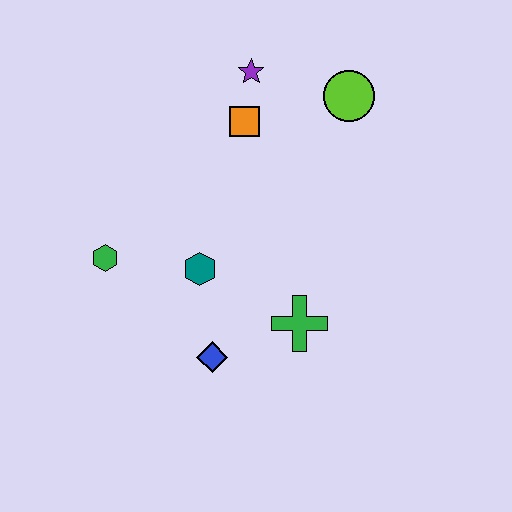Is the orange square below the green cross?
No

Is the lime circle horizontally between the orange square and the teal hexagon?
No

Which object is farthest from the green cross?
The purple star is farthest from the green cross.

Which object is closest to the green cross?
The blue diamond is closest to the green cross.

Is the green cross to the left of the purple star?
No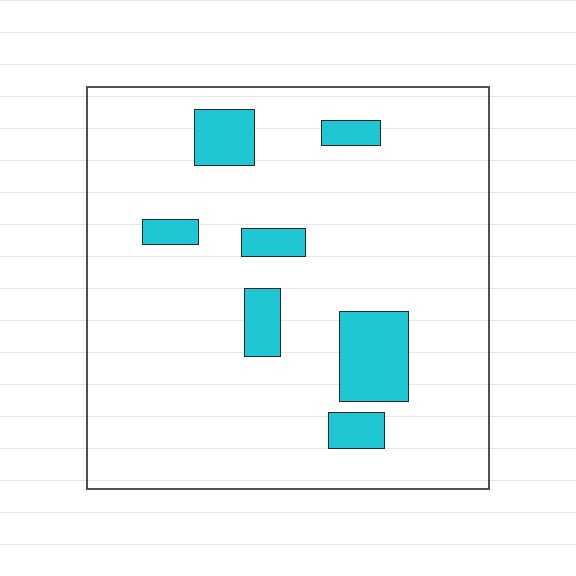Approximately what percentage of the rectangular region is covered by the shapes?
Approximately 10%.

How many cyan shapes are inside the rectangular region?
7.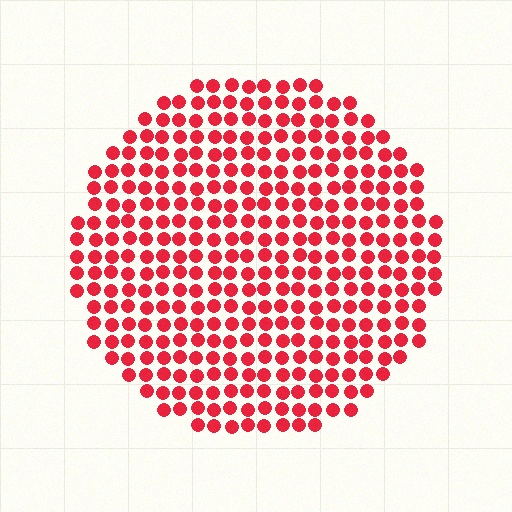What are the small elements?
The small elements are circles.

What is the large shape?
The large shape is a circle.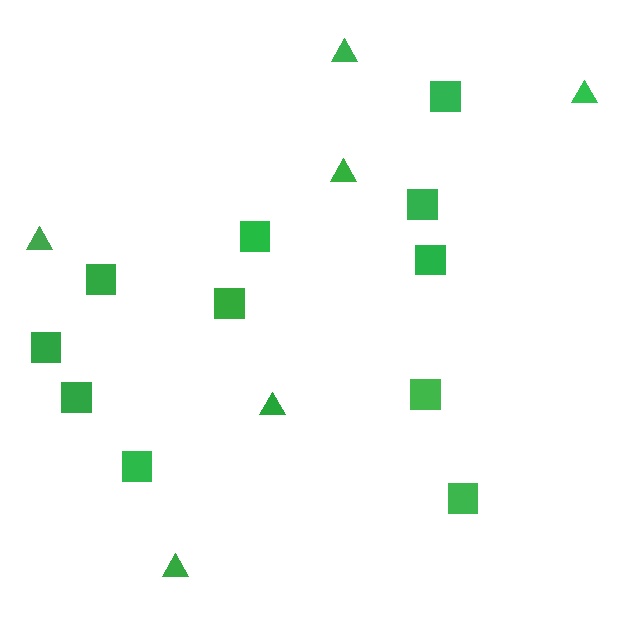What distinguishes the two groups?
There are 2 groups: one group of squares (11) and one group of triangles (6).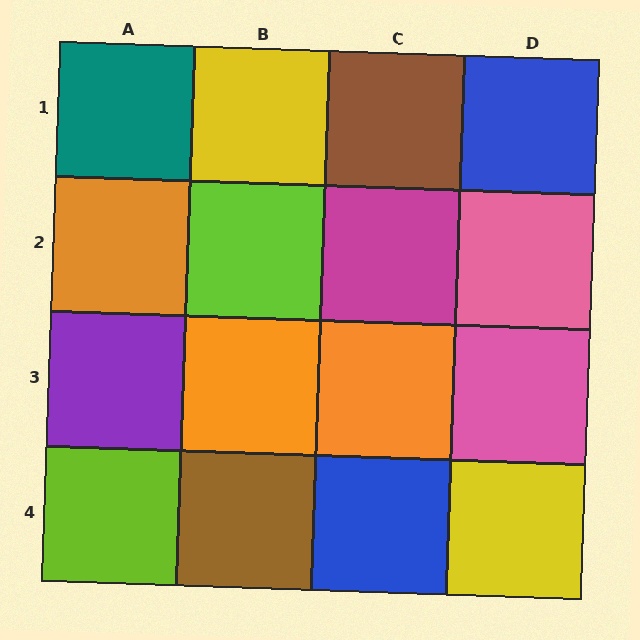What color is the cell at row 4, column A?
Lime.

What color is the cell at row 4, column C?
Blue.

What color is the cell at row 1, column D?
Blue.